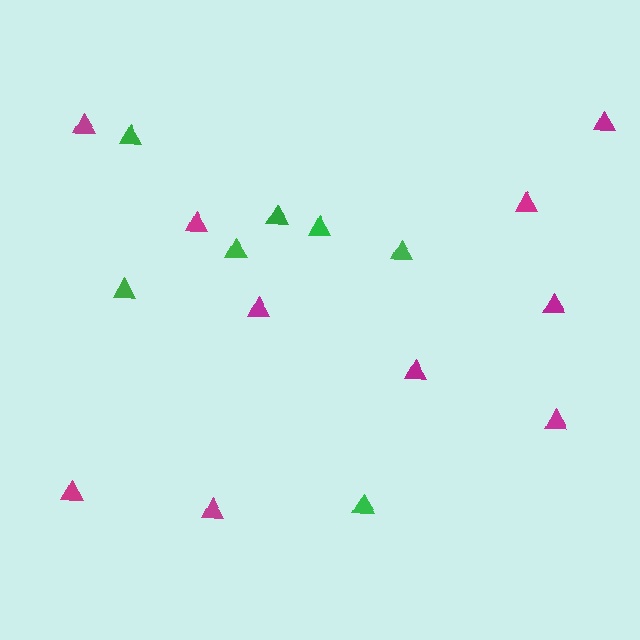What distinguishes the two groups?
There are 2 groups: one group of green triangles (7) and one group of magenta triangles (10).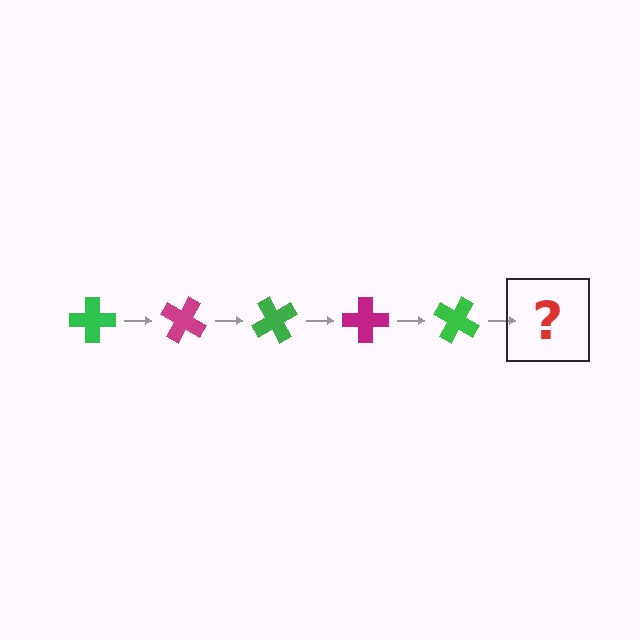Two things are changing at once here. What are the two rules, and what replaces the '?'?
The two rules are that it rotates 30 degrees each step and the color cycles through green and magenta. The '?' should be a magenta cross, rotated 150 degrees from the start.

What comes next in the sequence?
The next element should be a magenta cross, rotated 150 degrees from the start.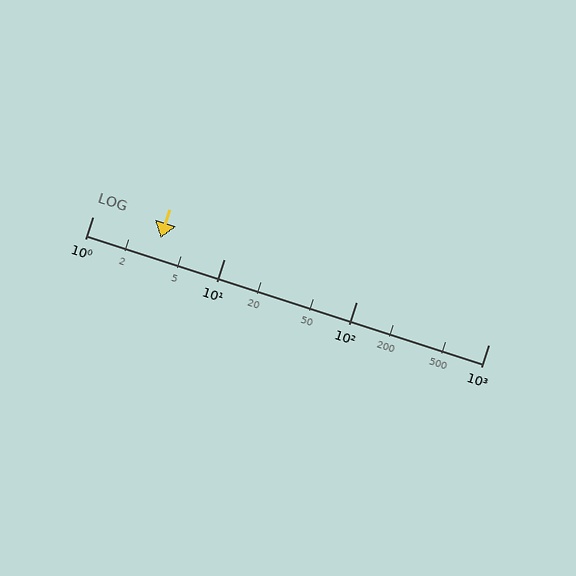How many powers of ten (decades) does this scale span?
The scale spans 3 decades, from 1 to 1000.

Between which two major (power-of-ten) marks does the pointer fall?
The pointer is between 1 and 10.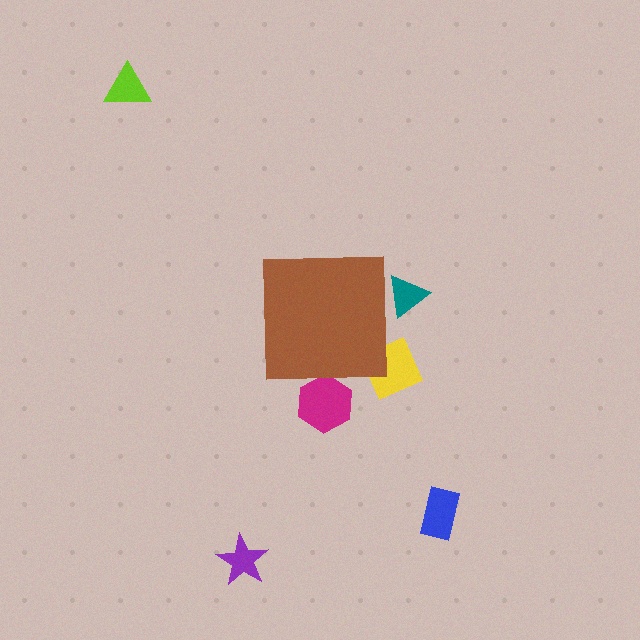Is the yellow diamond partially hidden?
Yes, the yellow diamond is partially hidden behind the brown square.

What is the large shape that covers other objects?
A brown square.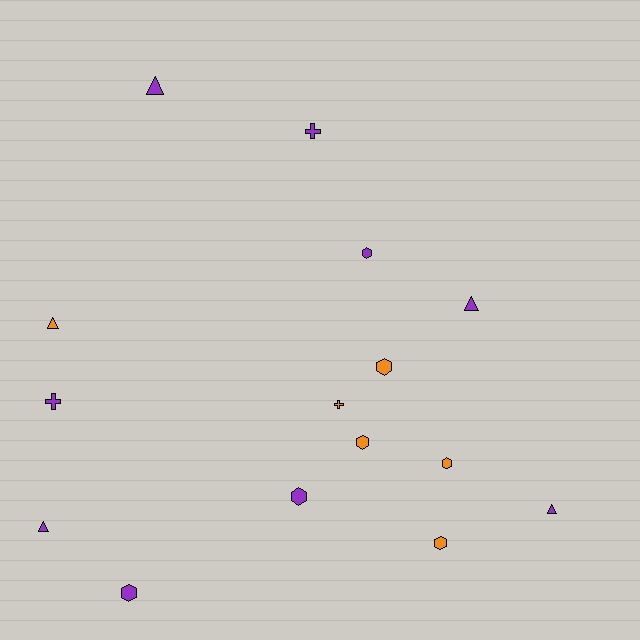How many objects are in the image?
There are 15 objects.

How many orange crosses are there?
There is 1 orange cross.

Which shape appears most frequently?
Hexagon, with 7 objects.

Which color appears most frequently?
Purple, with 9 objects.